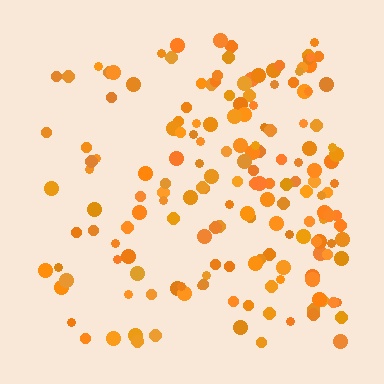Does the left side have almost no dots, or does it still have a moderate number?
Still a moderate number, just noticeably fewer than the right.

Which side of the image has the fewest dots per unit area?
The left.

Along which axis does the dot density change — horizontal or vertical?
Horizontal.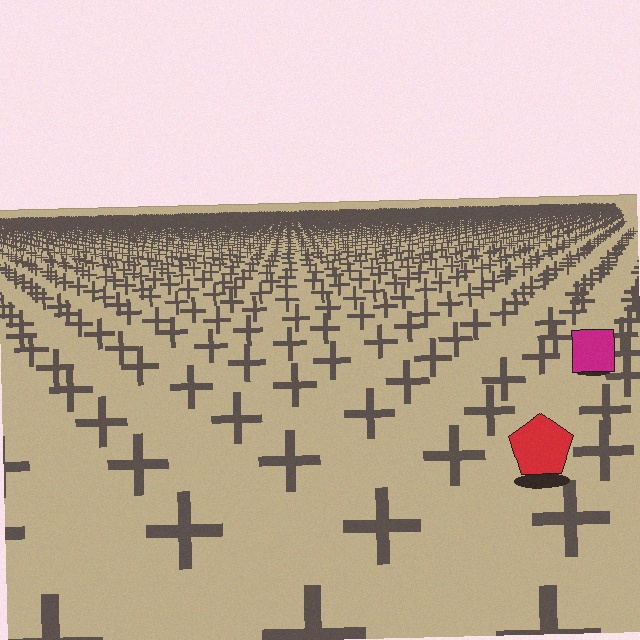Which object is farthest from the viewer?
The magenta square is farthest from the viewer. It appears smaller and the ground texture around it is denser.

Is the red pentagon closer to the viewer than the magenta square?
Yes. The red pentagon is closer — you can tell from the texture gradient: the ground texture is coarser near it.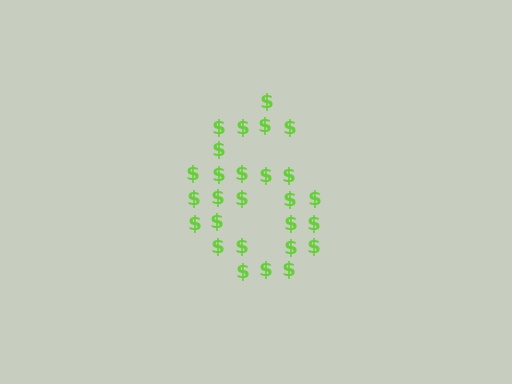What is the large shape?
The large shape is the digit 6.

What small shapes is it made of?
It is made of small dollar signs.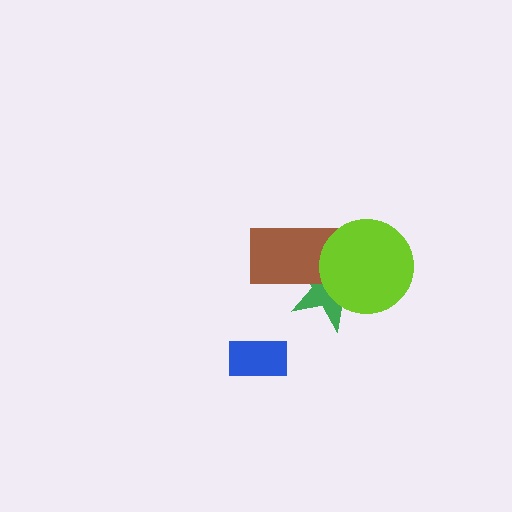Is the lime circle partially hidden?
No, no other shape covers it.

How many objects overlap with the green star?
2 objects overlap with the green star.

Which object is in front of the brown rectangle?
The lime circle is in front of the brown rectangle.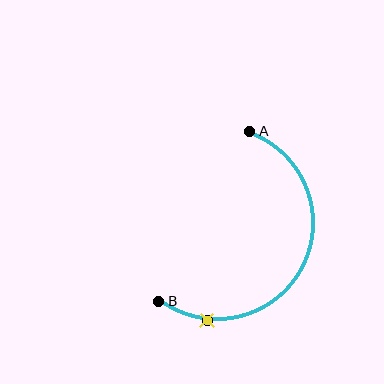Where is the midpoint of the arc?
The arc midpoint is the point on the curve farthest from the straight line joining A and B. It sits to the right of that line.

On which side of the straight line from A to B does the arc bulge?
The arc bulges to the right of the straight line connecting A and B.